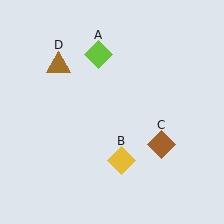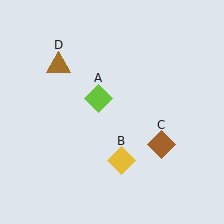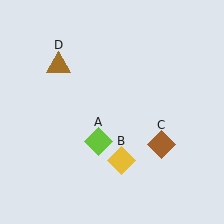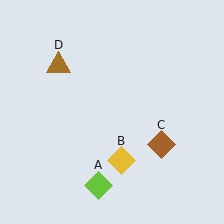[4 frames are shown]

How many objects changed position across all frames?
1 object changed position: lime diamond (object A).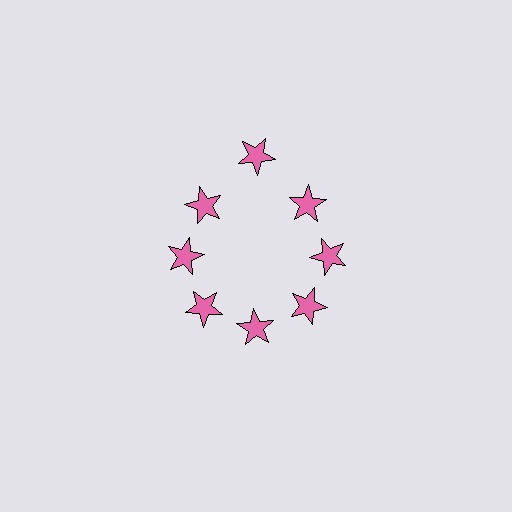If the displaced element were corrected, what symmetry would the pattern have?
It would have 8-fold rotational symmetry — the pattern would map onto itself every 45 degrees.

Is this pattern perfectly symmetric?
No. The 8 pink stars are arranged in a ring, but one element near the 12 o'clock position is pushed outward from the center, breaking the 8-fold rotational symmetry.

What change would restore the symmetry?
The symmetry would be restored by moving it inward, back onto the ring so that all 8 stars sit at equal angles and equal distance from the center.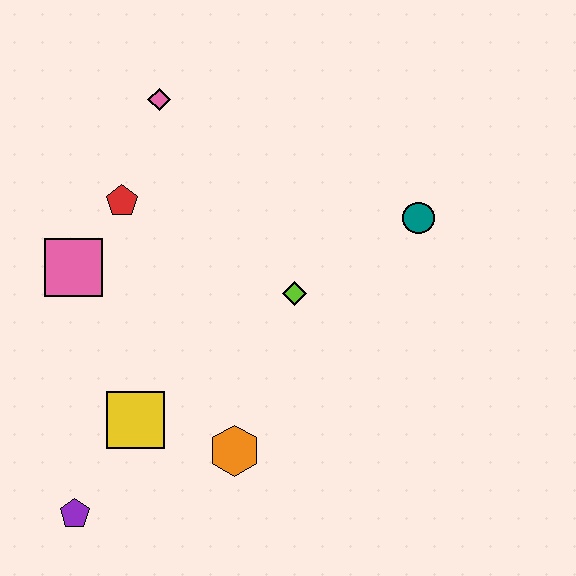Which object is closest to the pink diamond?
The red pentagon is closest to the pink diamond.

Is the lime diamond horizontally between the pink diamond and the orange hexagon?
No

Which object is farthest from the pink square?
The teal circle is farthest from the pink square.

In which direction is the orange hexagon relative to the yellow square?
The orange hexagon is to the right of the yellow square.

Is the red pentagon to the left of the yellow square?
Yes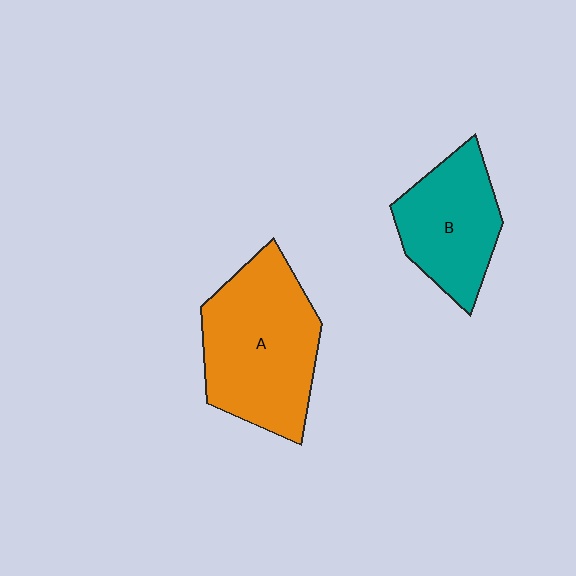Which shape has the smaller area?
Shape B (teal).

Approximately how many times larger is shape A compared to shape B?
Approximately 1.4 times.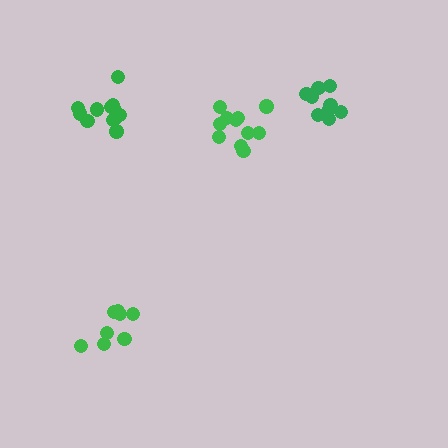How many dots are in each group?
Group 1: 10 dots, Group 2: 12 dots, Group 3: 11 dots, Group 4: 8 dots (41 total).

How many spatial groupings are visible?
There are 4 spatial groupings.